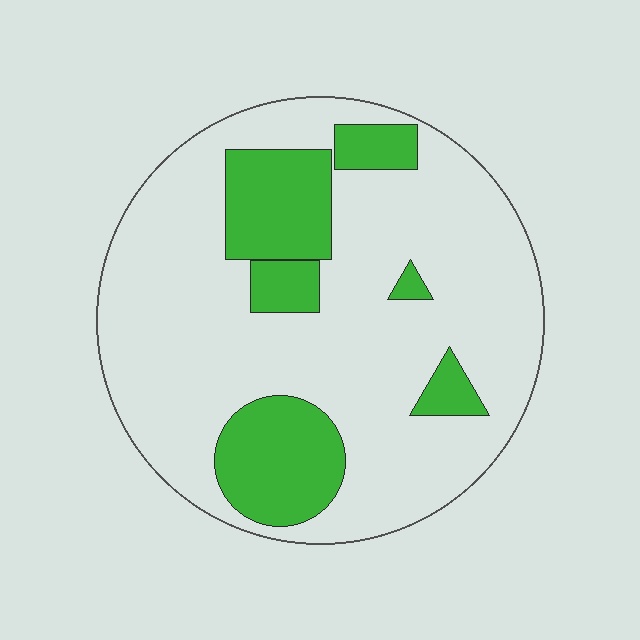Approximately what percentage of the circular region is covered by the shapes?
Approximately 25%.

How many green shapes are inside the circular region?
6.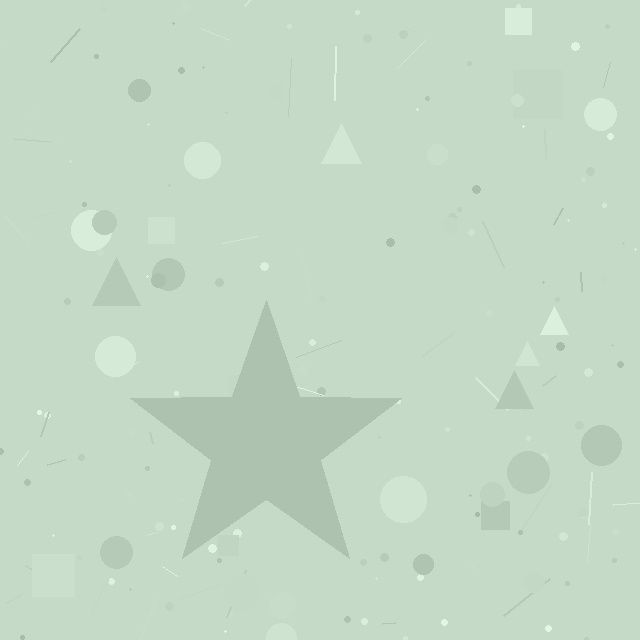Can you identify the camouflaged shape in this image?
The camouflaged shape is a star.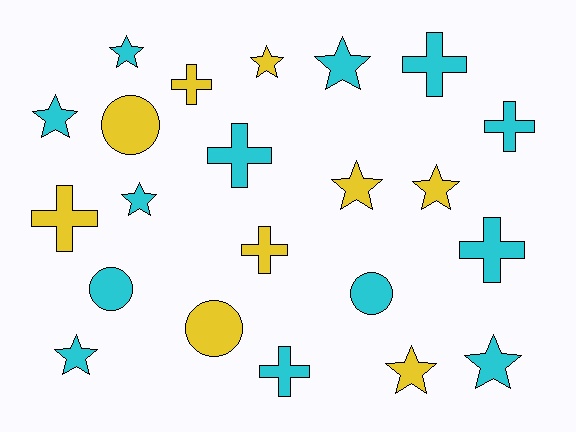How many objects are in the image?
There are 22 objects.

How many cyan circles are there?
There are 2 cyan circles.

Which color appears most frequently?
Cyan, with 13 objects.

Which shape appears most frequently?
Star, with 10 objects.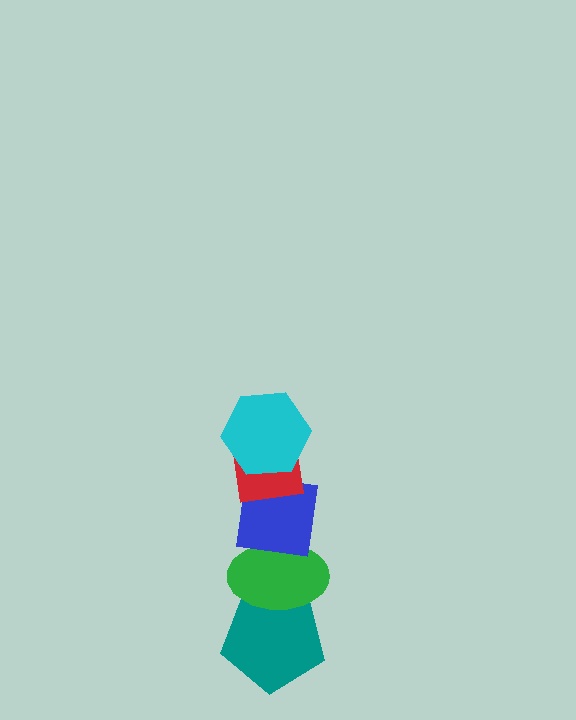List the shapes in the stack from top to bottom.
From top to bottom: the cyan hexagon, the red square, the blue square, the green ellipse, the teal pentagon.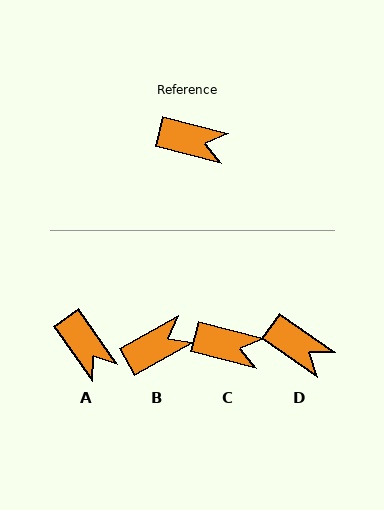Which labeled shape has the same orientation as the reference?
C.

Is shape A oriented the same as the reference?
No, it is off by about 40 degrees.